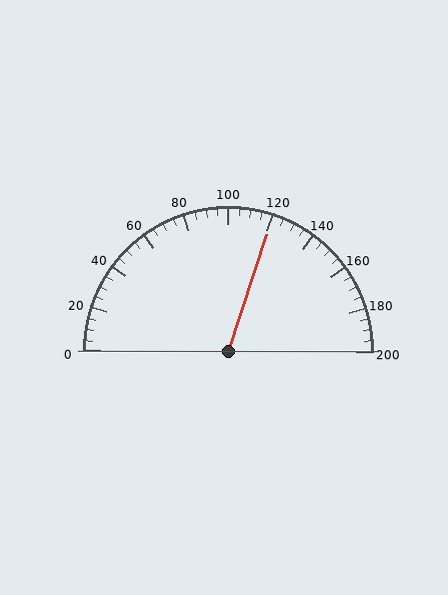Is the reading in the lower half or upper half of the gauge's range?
The reading is in the upper half of the range (0 to 200).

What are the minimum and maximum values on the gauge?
The gauge ranges from 0 to 200.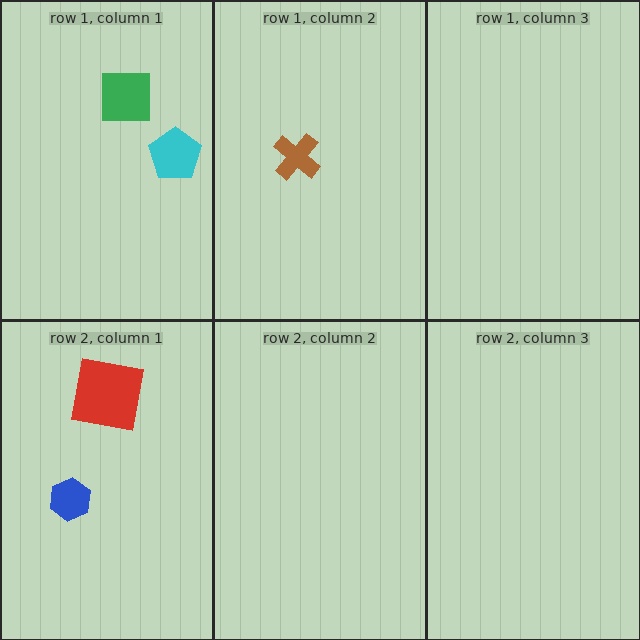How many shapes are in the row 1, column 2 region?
1.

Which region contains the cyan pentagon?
The row 1, column 1 region.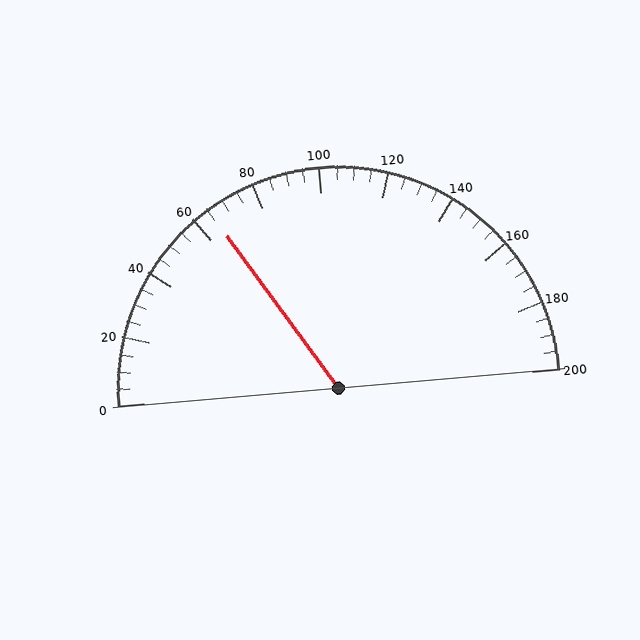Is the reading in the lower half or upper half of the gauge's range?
The reading is in the lower half of the range (0 to 200).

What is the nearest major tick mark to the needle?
The nearest major tick mark is 60.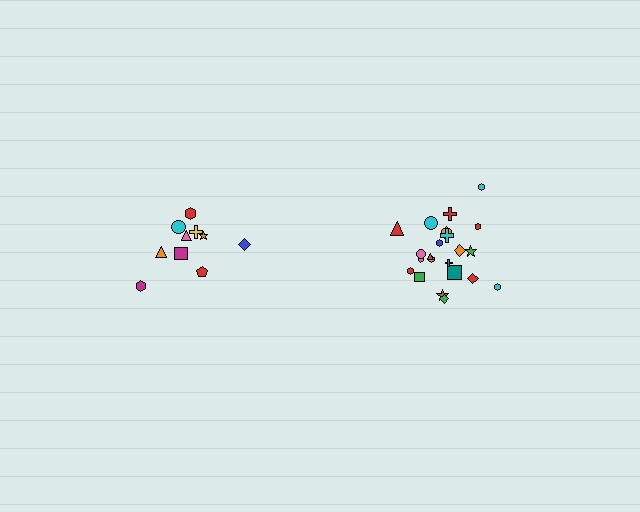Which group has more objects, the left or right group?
The right group.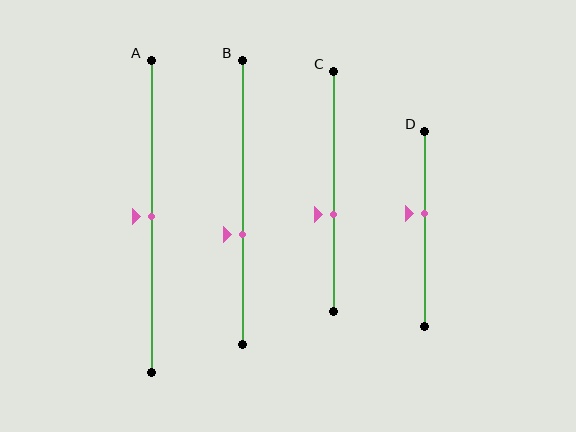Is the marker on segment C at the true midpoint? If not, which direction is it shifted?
No, the marker on segment C is shifted downward by about 9% of the segment length.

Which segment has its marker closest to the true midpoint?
Segment A has its marker closest to the true midpoint.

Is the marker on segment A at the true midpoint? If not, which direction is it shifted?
Yes, the marker on segment A is at the true midpoint.